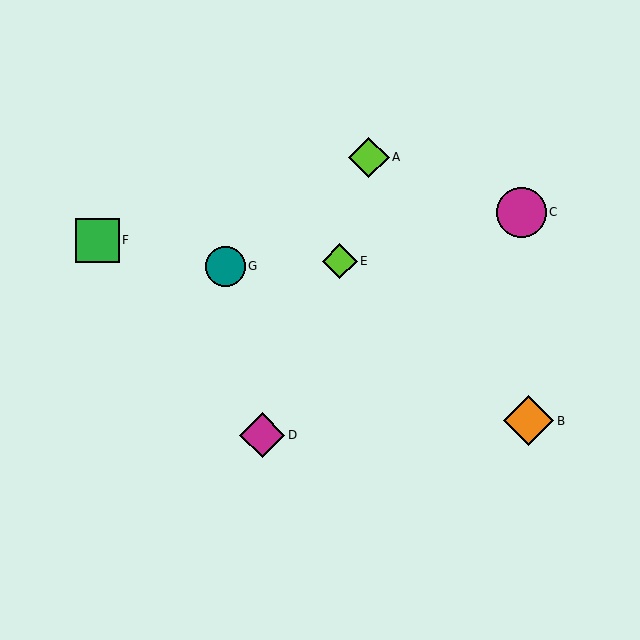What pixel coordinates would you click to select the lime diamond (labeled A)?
Click at (369, 157) to select the lime diamond A.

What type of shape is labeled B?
Shape B is an orange diamond.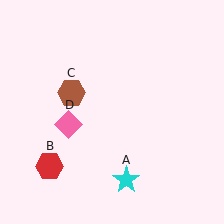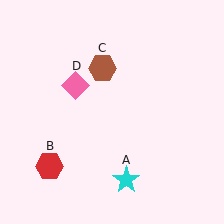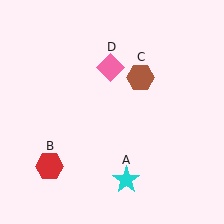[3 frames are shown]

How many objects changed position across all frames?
2 objects changed position: brown hexagon (object C), pink diamond (object D).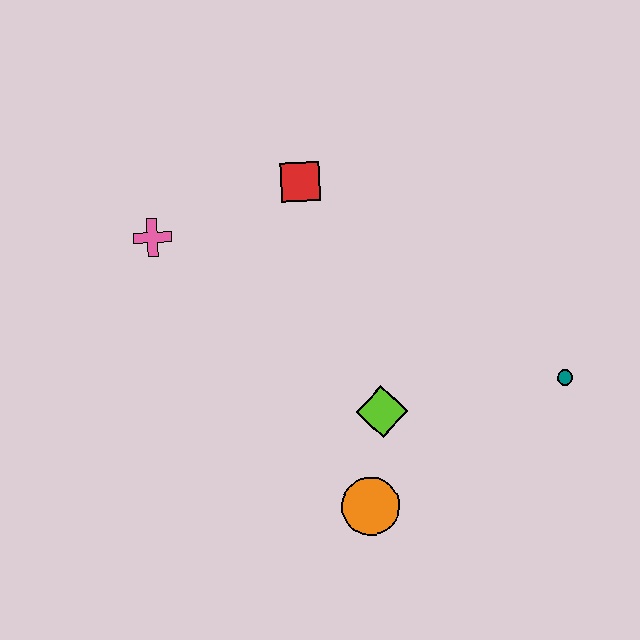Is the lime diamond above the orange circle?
Yes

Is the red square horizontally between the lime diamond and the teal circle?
No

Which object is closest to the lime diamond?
The orange circle is closest to the lime diamond.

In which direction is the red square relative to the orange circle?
The red square is above the orange circle.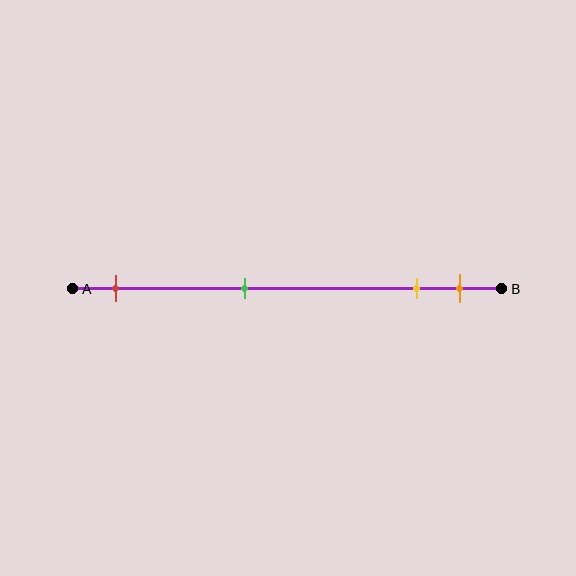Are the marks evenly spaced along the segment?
No, the marks are not evenly spaced.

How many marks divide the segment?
There are 4 marks dividing the segment.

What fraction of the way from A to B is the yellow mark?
The yellow mark is approximately 80% (0.8) of the way from A to B.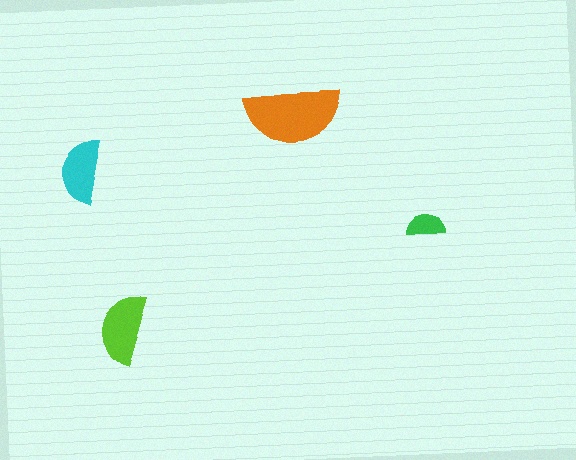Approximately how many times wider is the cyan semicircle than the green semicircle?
About 1.5 times wider.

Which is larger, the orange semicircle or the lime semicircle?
The orange one.